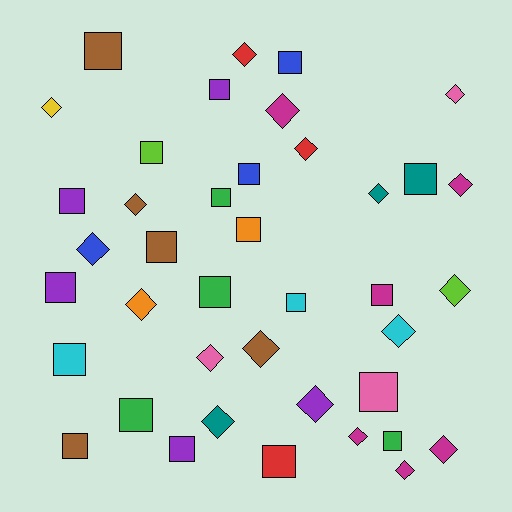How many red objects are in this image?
There are 3 red objects.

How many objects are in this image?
There are 40 objects.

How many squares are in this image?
There are 21 squares.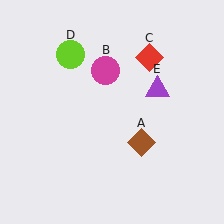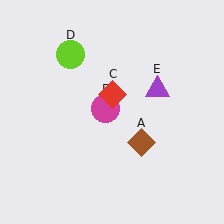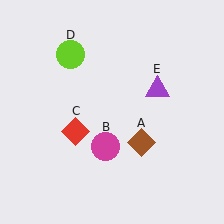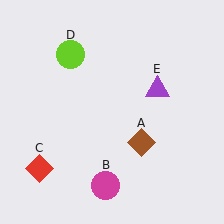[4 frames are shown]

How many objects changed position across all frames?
2 objects changed position: magenta circle (object B), red diamond (object C).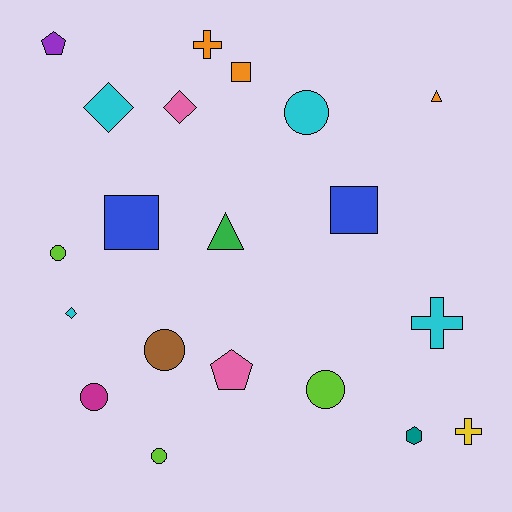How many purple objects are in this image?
There is 1 purple object.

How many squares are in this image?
There are 3 squares.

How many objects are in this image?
There are 20 objects.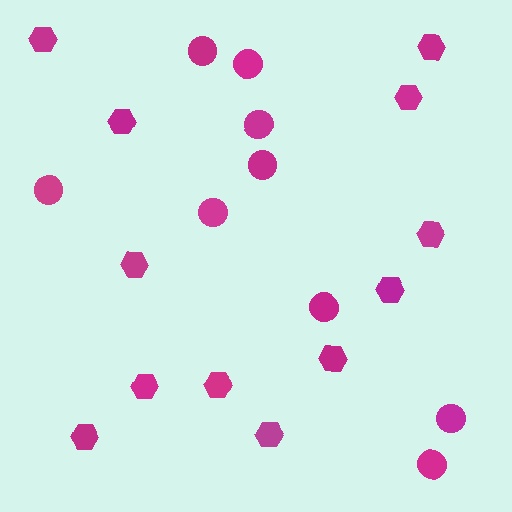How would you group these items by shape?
There are 2 groups: one group of circles (9) and one group of hexagons (12).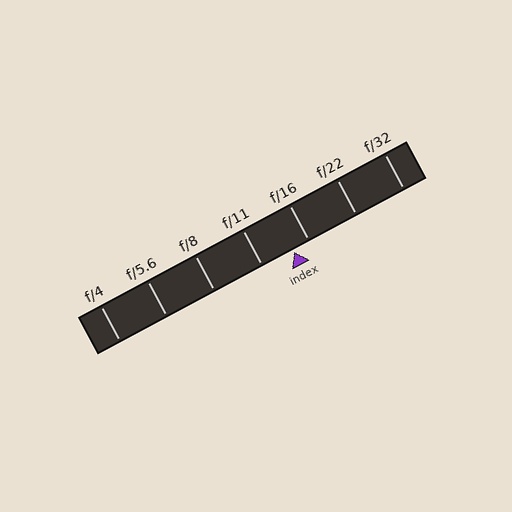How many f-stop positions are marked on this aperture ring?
There are 7 f-stop positions marked.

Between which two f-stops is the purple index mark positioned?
The index mark is between f/11 and f/16.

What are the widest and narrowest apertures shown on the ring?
The widest aperture shown is f/4 and the narrowest is f/32.